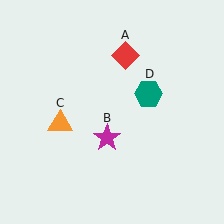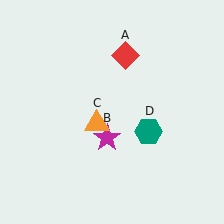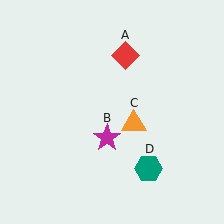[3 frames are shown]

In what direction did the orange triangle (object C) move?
The orange triangle (object C) moved right.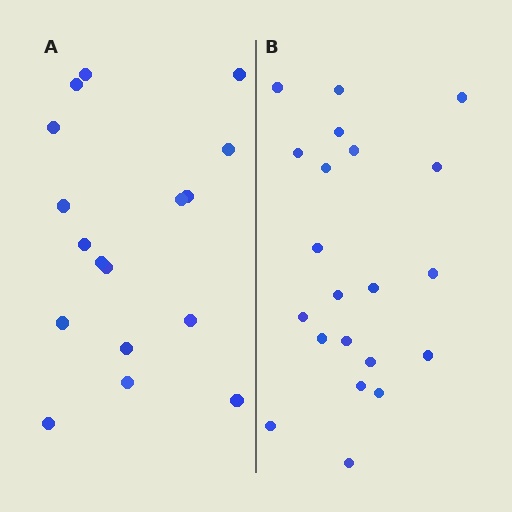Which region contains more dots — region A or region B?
Region B (the right region) has more dots.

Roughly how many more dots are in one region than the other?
Region B has about 4 more dots than region A.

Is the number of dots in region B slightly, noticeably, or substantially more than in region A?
Region B has only slightly more — the two regions are fairly close. The ratio is roughly 1.2 to 1.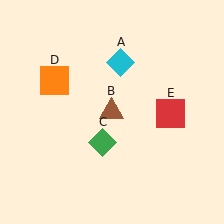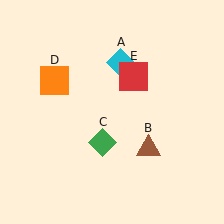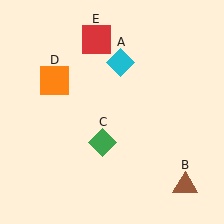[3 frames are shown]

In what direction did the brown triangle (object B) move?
The brown triangle (object B) moved down and to the right.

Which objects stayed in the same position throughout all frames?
Cyan diamond (object A) and green diamond (object C) and orange square (object D) remained stationary.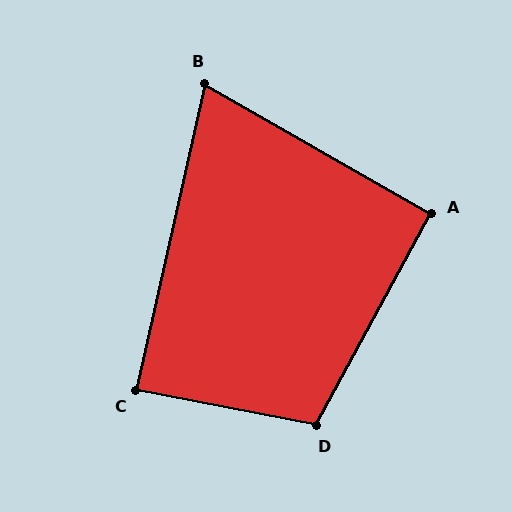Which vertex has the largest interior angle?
D, at approximately 107 degrees.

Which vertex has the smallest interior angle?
B, at approximately 73 degrees.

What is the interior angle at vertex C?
Approximately 88 degrees (approximately right).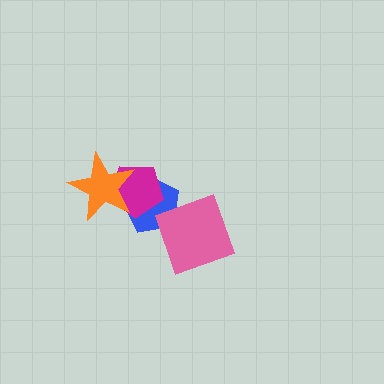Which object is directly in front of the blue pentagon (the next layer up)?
The magenta pentagon is directly in front of the blue pentagon.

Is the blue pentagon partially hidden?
Yes, it is partially covered by another shape.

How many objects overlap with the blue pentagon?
3 objects overlap with the blue pentagon.